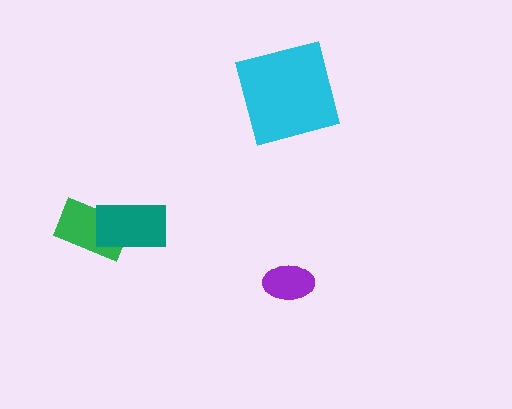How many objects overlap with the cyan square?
0 objects overlap with the cyan square.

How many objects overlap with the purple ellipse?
0 objects overlap with the purple ellipse.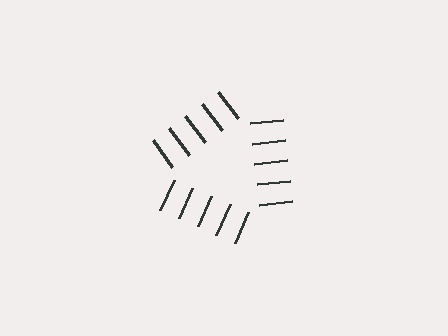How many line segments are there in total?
15 — 5 along each of the 3 edges.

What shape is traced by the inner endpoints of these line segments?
An illusory triangle — the line segments terminate on its edges but no continuous stroke is drawn.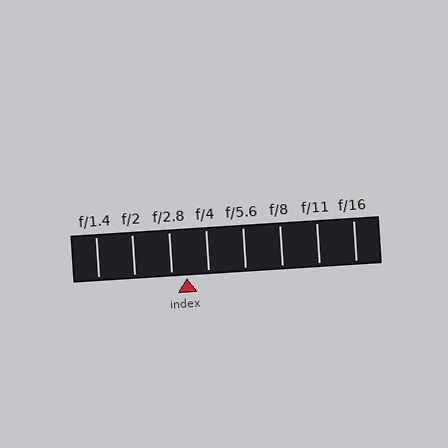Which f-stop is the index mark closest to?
The index mark is closest to f/2.8.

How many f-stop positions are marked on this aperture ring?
There are 8 f-stop positions marked.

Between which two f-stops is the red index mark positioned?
The index mark is between f/2.8 and f/4.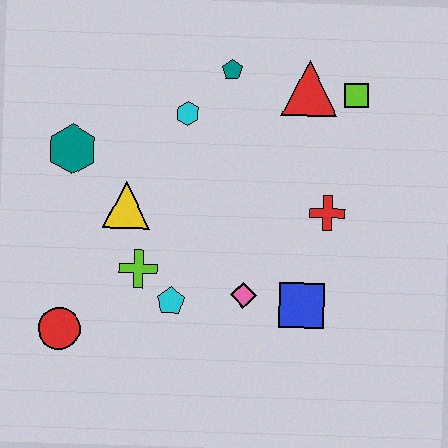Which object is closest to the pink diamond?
The blue square is closest to the pink diamond.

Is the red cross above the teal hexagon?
No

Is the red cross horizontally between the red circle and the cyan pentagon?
No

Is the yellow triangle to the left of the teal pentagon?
Yes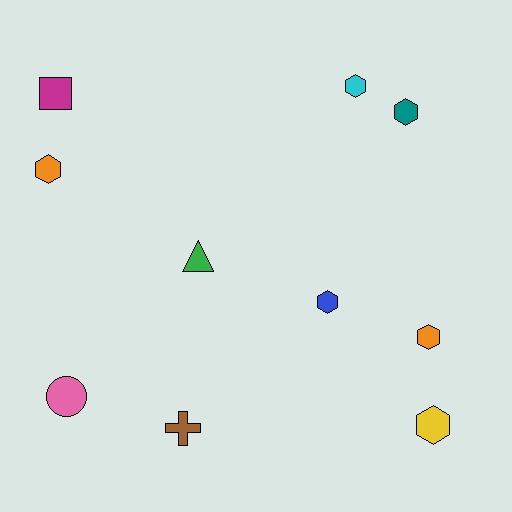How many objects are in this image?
There are 10 objects.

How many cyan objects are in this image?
There is 1 cyan object.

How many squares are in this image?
There is 1 square.